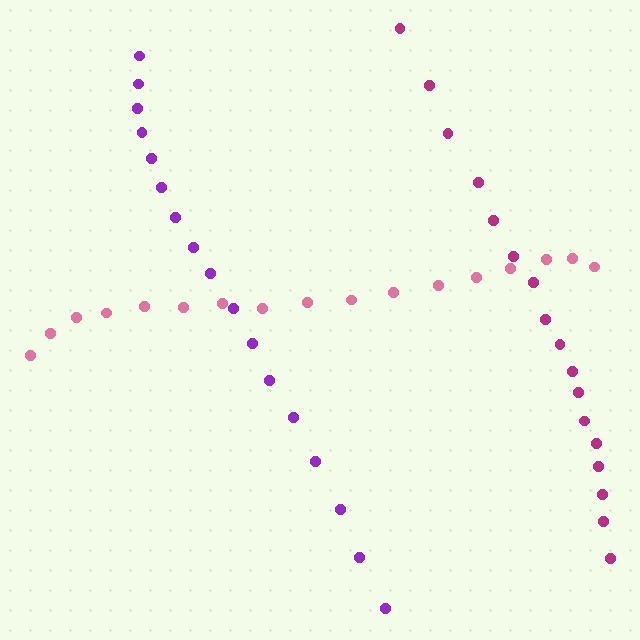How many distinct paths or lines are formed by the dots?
There are 3 distinct paths.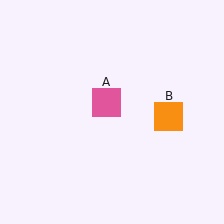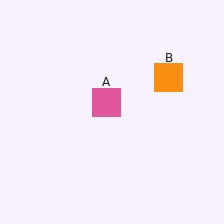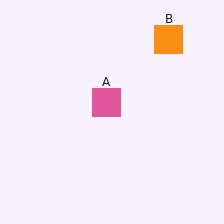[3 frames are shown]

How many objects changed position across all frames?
1 object changed position: orange square (object B).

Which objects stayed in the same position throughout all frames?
Pink square (object A) remained stationary.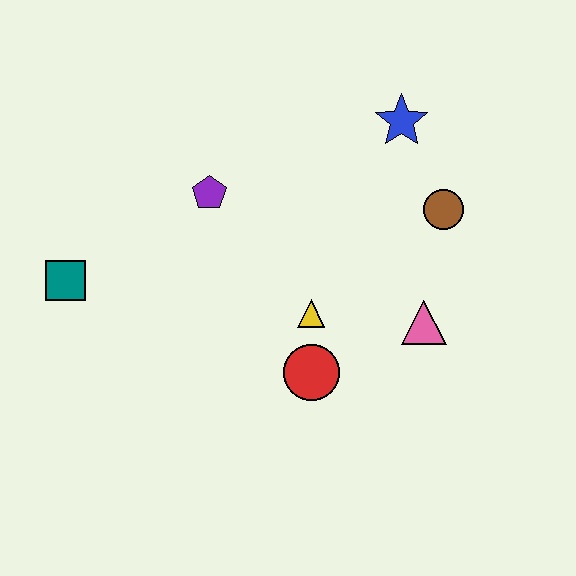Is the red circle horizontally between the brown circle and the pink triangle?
No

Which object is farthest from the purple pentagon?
The pink triangle is farthest from the purple pentagon.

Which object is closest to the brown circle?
The blue star is closest to the brown circle.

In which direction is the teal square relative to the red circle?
The teal square is to the left of the red circle.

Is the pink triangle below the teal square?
Yes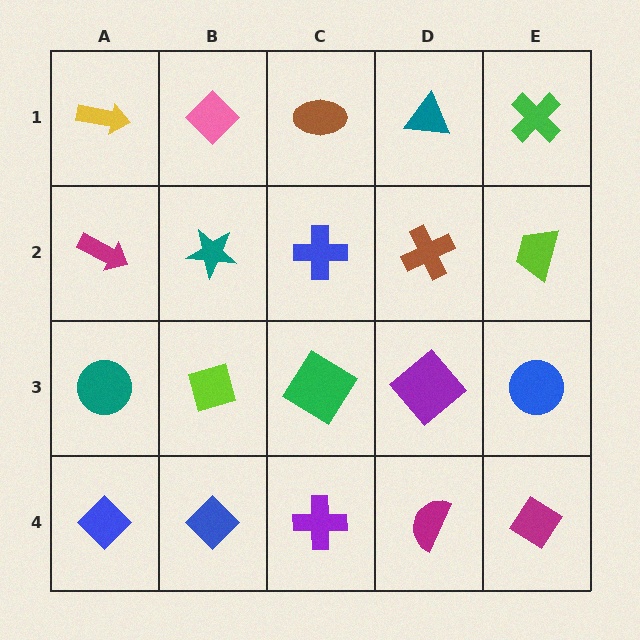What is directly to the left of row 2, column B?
A magenta arrow.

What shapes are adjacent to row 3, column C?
A blue cross (row 2, column C), a purple cross (row 4, column C), a lime diamond (row 3, column B), a purple diamond (row 3, column D).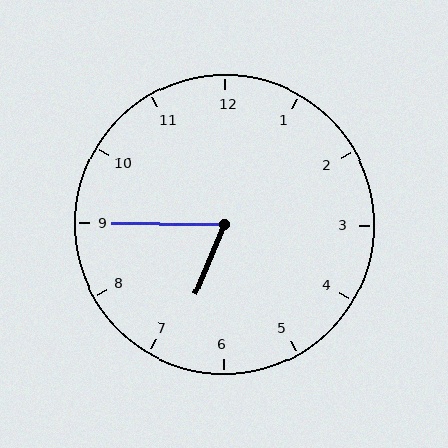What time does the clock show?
6:45.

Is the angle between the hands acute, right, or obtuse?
It is acute.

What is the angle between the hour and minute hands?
Approximately 68 degrees.